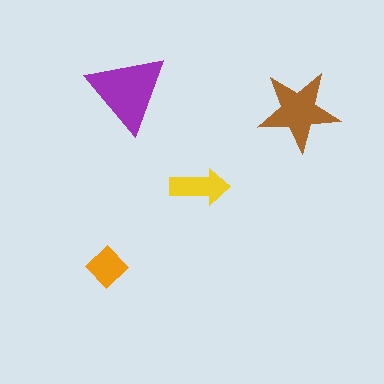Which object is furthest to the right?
The brown star is rightmost.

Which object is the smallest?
The orange diamond.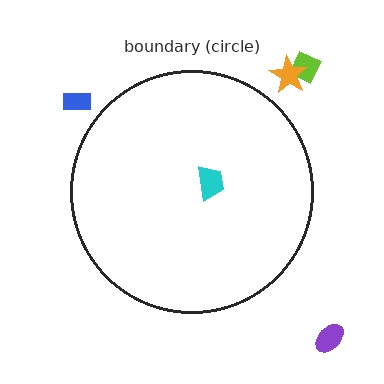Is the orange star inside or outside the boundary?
Outside.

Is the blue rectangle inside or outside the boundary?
Outside.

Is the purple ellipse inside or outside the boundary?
Outside.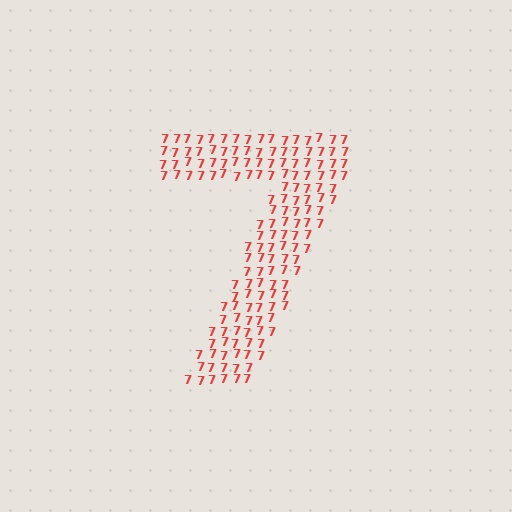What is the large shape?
The large shape is the digit 7.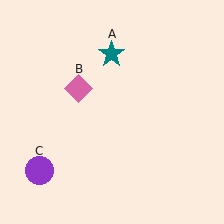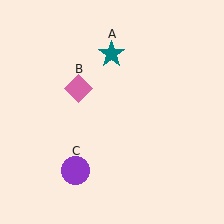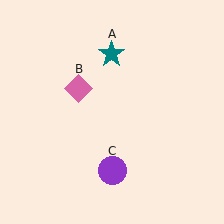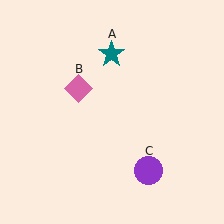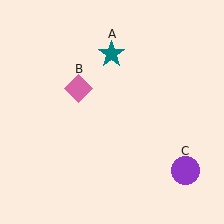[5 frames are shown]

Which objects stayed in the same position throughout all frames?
Teal star (object A) and pink diamond (object B) remained stationary.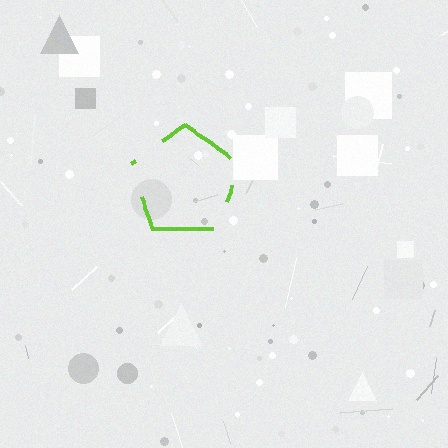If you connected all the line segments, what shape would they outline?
They would outline a pentagon.